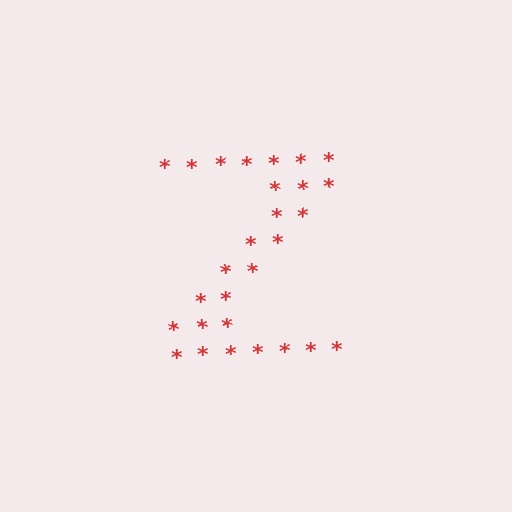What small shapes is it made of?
It is made of small asterisks.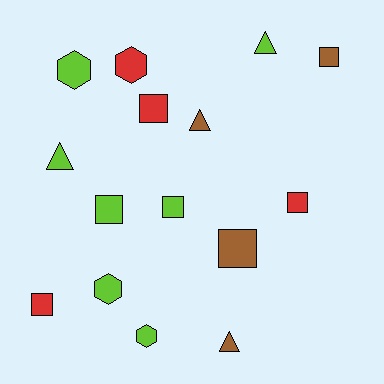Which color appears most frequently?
Lime, with 7 objects.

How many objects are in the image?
There are 15 objects.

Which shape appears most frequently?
Square, with 7 objects.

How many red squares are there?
There are 3 red squares.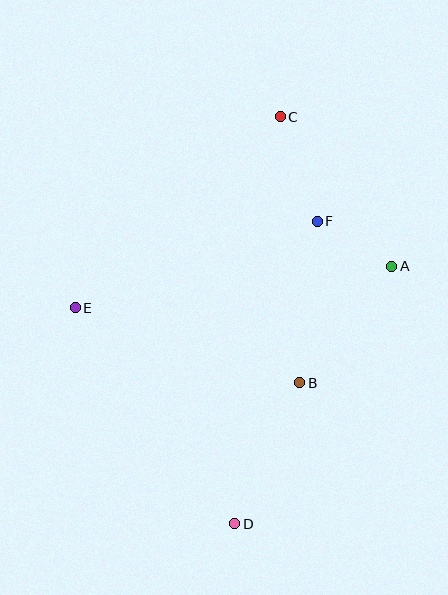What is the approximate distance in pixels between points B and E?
The distance between B and E is approximately 237 pixels.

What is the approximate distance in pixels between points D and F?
The distance between D and F is approximately 314 pixels.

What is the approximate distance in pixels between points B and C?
The distance between B and C is approximately 267 pixels.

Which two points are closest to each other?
Points A and F are closest to each other.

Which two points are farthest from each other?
Points C and D are farthest from each other.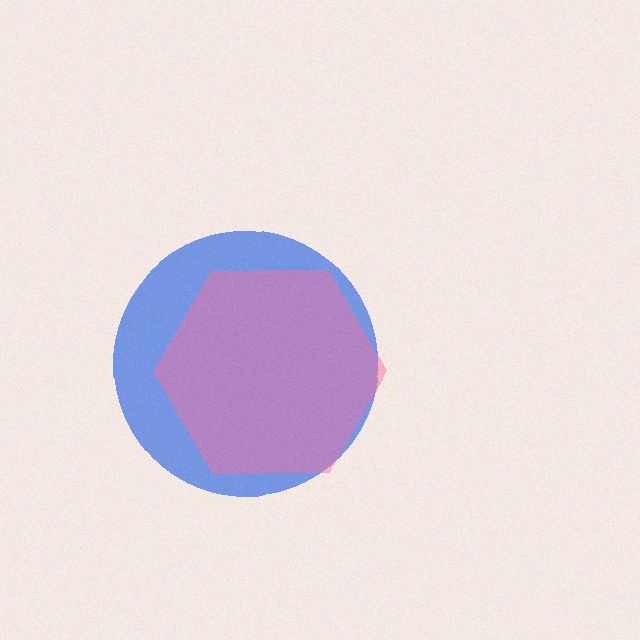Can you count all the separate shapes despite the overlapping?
Yes, there are 2 separate shapes.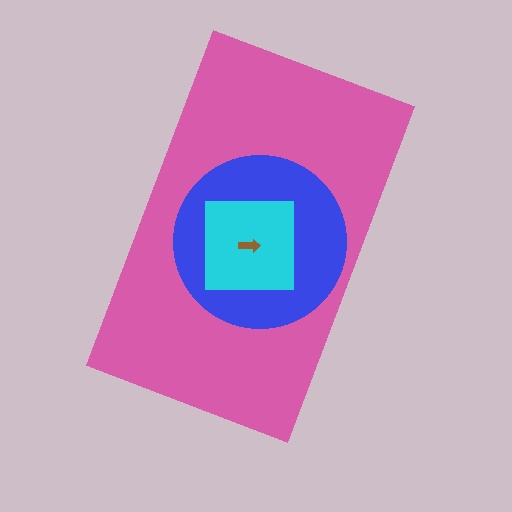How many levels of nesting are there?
4.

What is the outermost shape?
The pink rectangle.